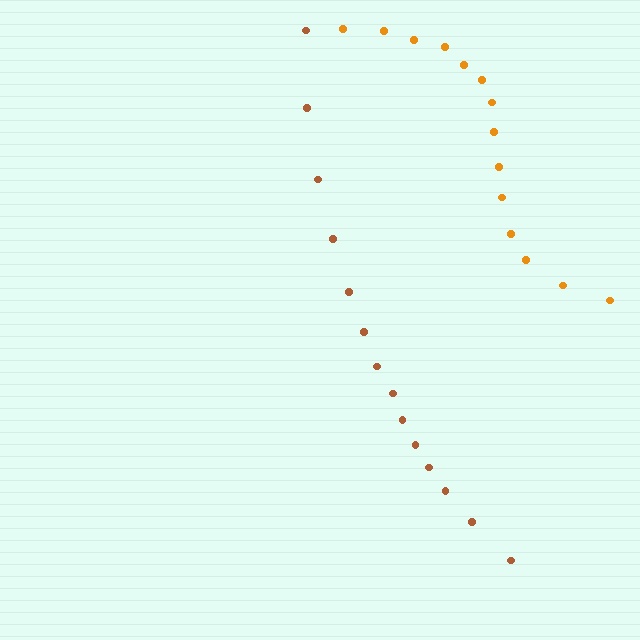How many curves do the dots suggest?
There are 2 distinct paths.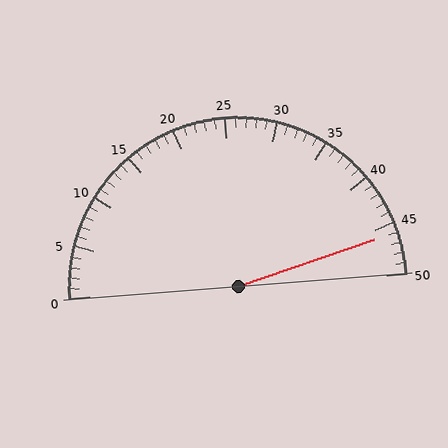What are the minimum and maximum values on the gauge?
The gauge ranges from 0 to 50.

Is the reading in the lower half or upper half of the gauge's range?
The reading is in the upper half of the range (0 to 50).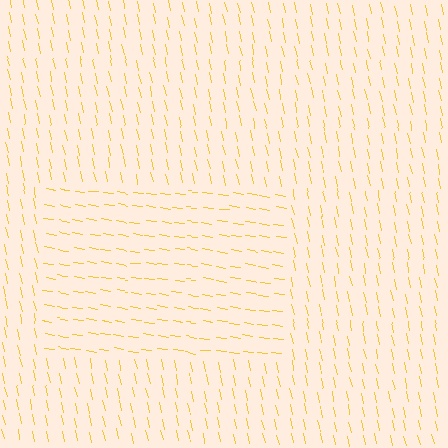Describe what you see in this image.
The image is filled with small yellow line segments. A rectangle region in the image has lines oriented differently from the surrounding lines, creating a visible texture boundary.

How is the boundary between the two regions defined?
The boundary is defined purely by a change in line orientation (approximately 70 degrees difference). All lines are the same color and thickness.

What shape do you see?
I see a rectangle.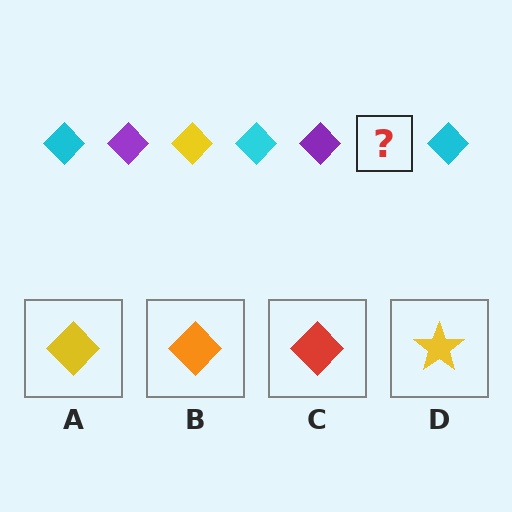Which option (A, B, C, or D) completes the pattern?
A.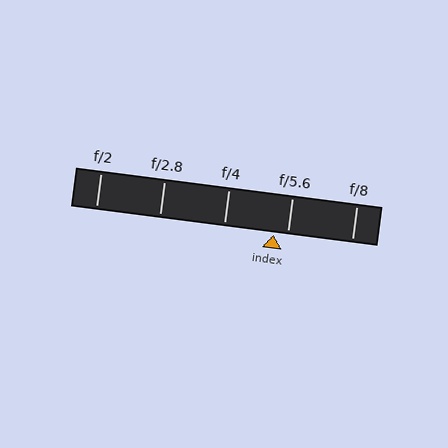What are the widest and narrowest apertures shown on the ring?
The widest aperture shown is f/2 and the narrowest is f/8.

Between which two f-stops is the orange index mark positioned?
The index mark is between f/4 and f/5.6.